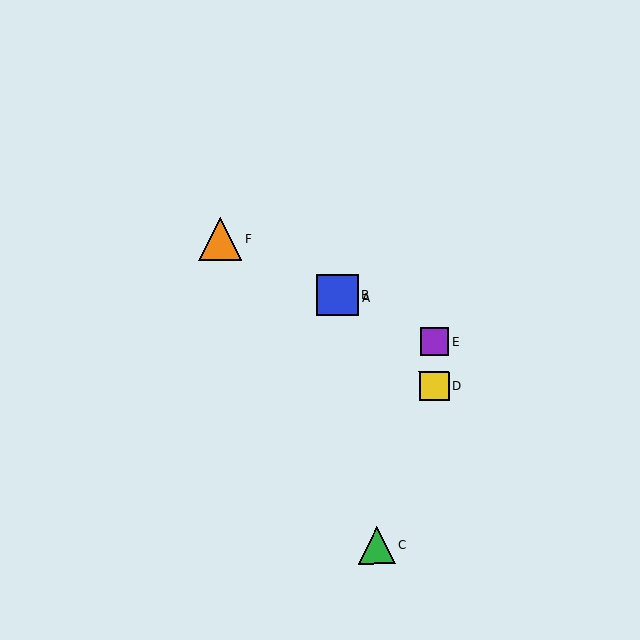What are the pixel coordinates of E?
Object E is at (435, 341).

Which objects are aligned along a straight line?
Objects A, B, E, F are aligned along a straight line.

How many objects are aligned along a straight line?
4 objects (A, B, E, F) are aligned along a straight line.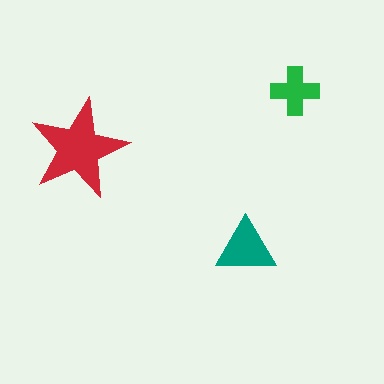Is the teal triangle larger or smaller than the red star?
Smaller.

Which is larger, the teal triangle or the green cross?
The teal triangle.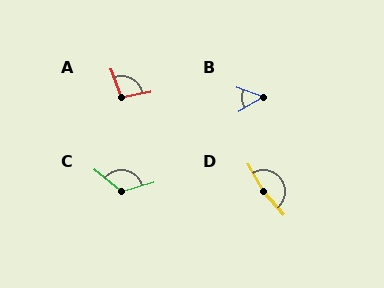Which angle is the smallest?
B, at approximately 49 degrees.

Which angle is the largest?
D, at approximately 168 degrees.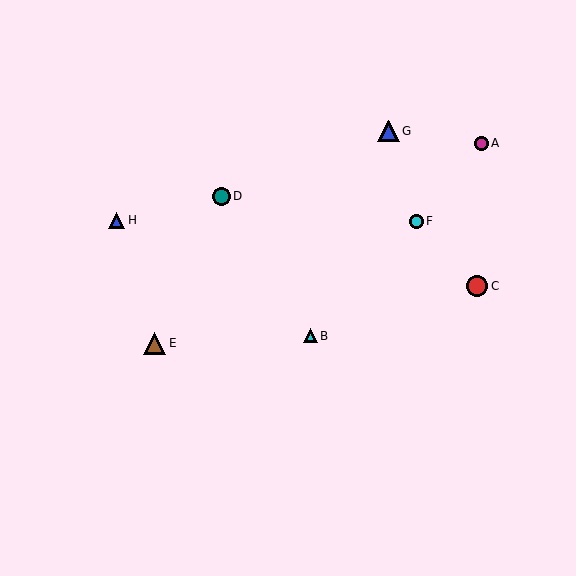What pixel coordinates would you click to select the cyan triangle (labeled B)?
Click at (310, 336) to select the cyan triangle B.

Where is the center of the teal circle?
The center of the teal circle is at (221, 196).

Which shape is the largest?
The brown triangle (labeled E) is the largest.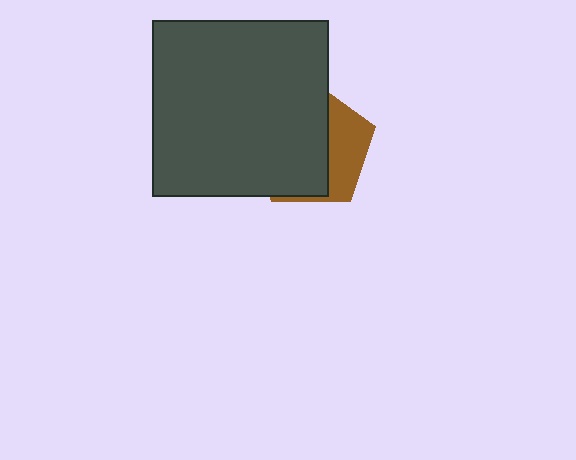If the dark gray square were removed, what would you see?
You would see the complete brown pentagon.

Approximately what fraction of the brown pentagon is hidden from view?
Roughly 67% of the brown pentagon is hidden behind the dark gray square.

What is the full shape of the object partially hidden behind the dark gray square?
The partially hidden object is a brown pentagon.